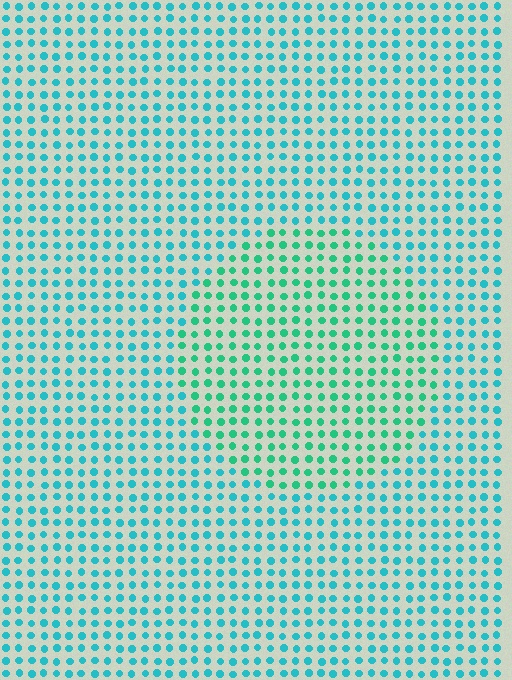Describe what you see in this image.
The image is filled with small cyan elements in a uniform arrangement. A circle-shaped region is visible where the elements are tinted to a slightly different hue, forming a subtle color boundary.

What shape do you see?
I see a circle.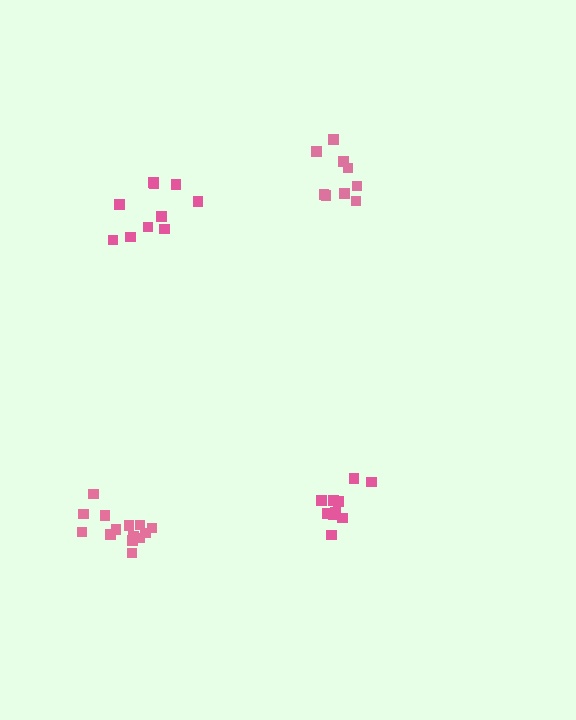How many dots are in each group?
Group 1: 11 dots, Group 2: 14 dots, Group 3: 9 dots, Group 4: 10 dots (44 total).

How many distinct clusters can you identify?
There are 4 distinct clusters.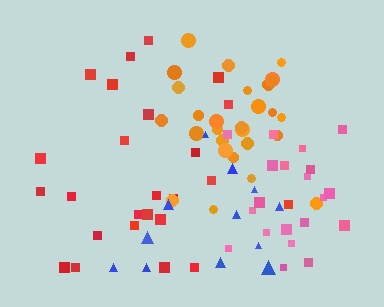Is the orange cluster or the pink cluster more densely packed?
Orange.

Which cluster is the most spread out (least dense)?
Blue.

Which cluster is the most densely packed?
Orange.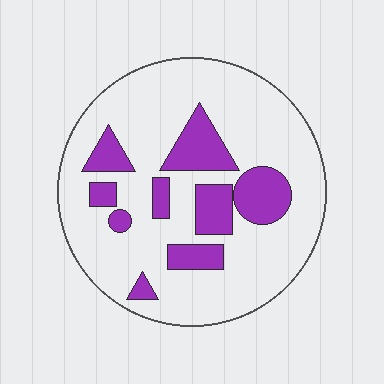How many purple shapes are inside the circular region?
9.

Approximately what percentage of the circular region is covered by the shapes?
Approximately 20%.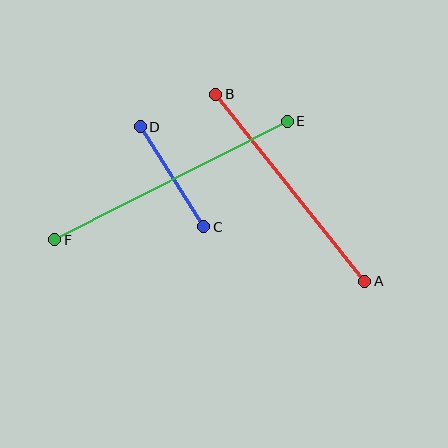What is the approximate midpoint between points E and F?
The midpoint is at approximately (171, 180) pixels.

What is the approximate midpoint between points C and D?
The midpoint is at approximately (172, 177) pixels.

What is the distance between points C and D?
The distance is approximately 118 pixels.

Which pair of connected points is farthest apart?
Points E and F are farthest apart.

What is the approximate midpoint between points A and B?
The midpoint is at approximately (290, 188) pixels.